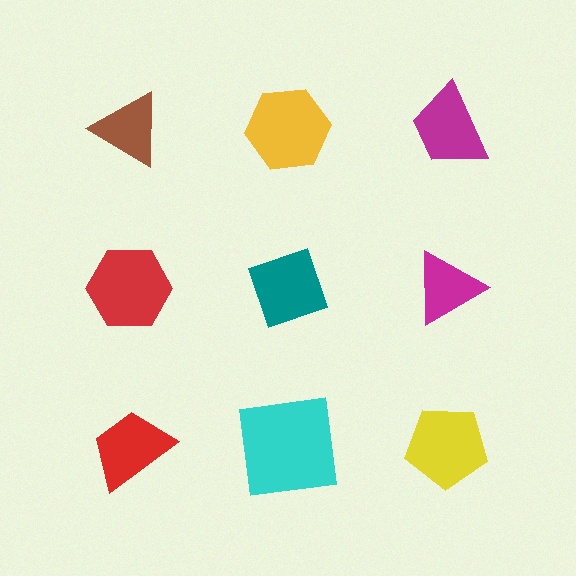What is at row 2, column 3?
A magenta triangle.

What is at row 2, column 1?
A red hexagon.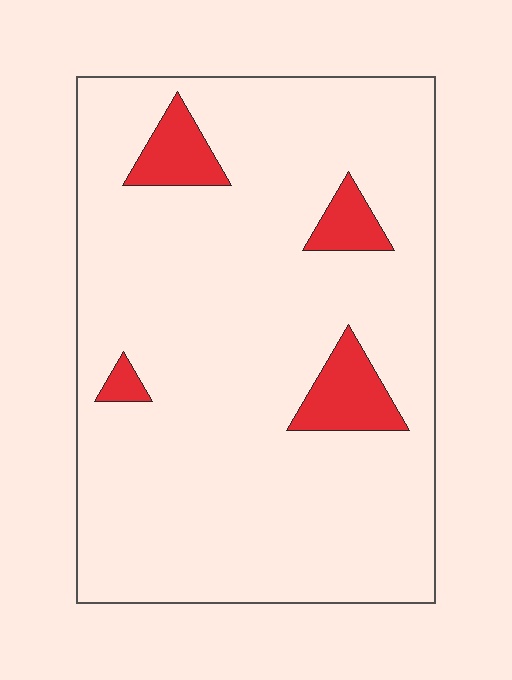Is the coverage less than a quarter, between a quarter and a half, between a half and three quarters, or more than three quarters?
Less than a quarter.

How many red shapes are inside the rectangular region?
4.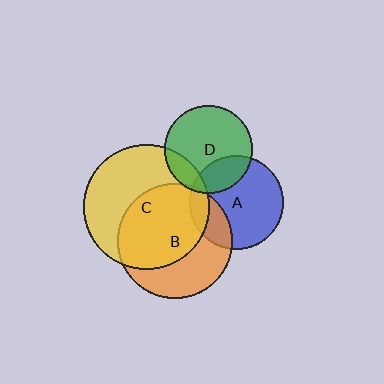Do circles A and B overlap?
Yes.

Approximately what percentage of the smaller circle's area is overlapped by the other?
Approximately 25%.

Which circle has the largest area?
Circle C (yellow).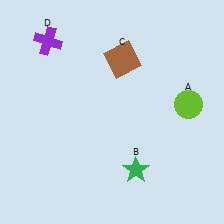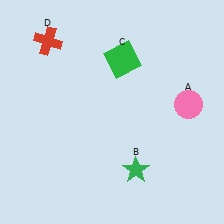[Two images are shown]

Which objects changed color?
A changed from lime to pink. C changed from brown to green. D changed from purple to red.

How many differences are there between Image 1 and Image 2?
There are 3 differences between the two images.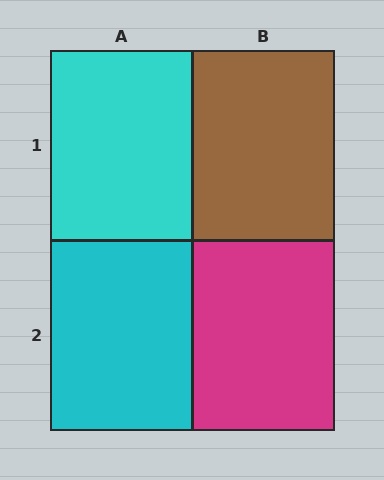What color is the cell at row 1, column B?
Brown.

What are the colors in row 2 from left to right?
Cyan, magenta.